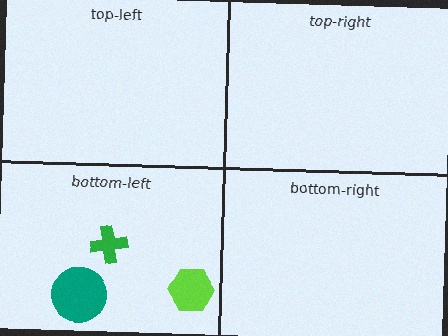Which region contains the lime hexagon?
The bottom-left region.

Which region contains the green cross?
The bottom-left region.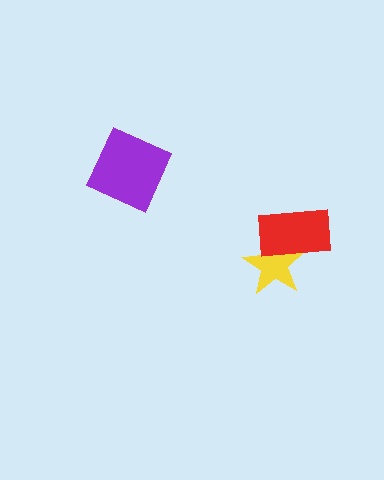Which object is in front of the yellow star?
The red rectangle is in front of the yellow star.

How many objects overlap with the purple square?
0 objects overlap with the purple square.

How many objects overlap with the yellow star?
1 object overlaps with the yellow star.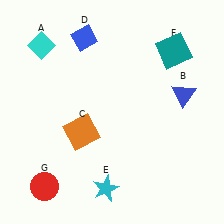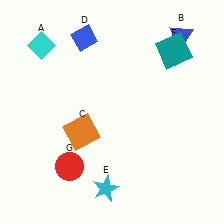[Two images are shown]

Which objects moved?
The objects that moved are: the blue triangle (B), the red circle (G).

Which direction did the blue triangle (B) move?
The blue triangle (B) moved up.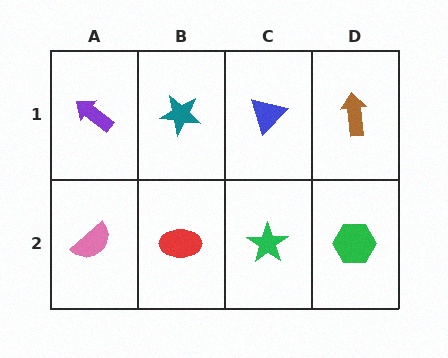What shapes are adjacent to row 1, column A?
A pink semicircle (row 2, column A), a teal star (row 1, column B).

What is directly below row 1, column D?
A green hexagon.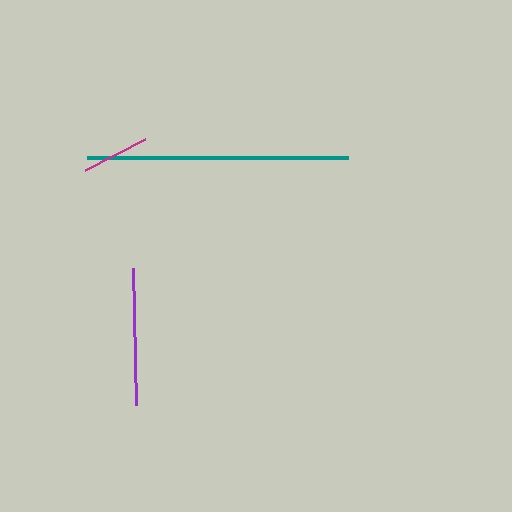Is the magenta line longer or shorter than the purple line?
The purple line is longer than the magenta line.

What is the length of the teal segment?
The teal segment is approximately 261 pixels long.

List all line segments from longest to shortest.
From longest to shortest: teal, purple, magenta.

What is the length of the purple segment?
The purple segment is approximately 136 pixels long.